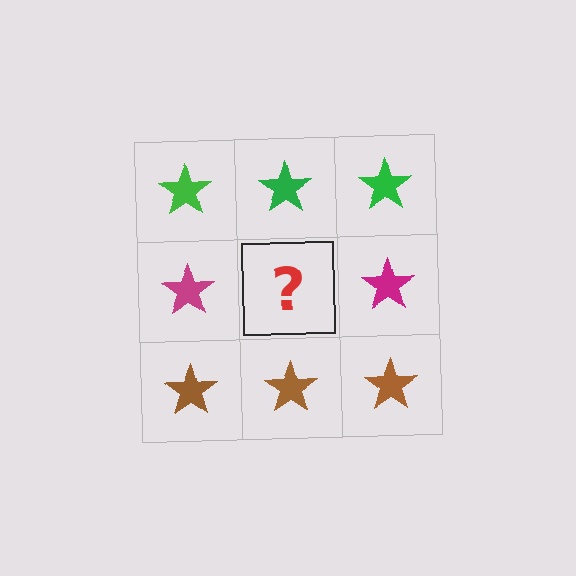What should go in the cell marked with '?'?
The missing cell should contain a magenta star.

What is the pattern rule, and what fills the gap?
The rule is that each row has a consistent color. The gap should be filled with a magenta star.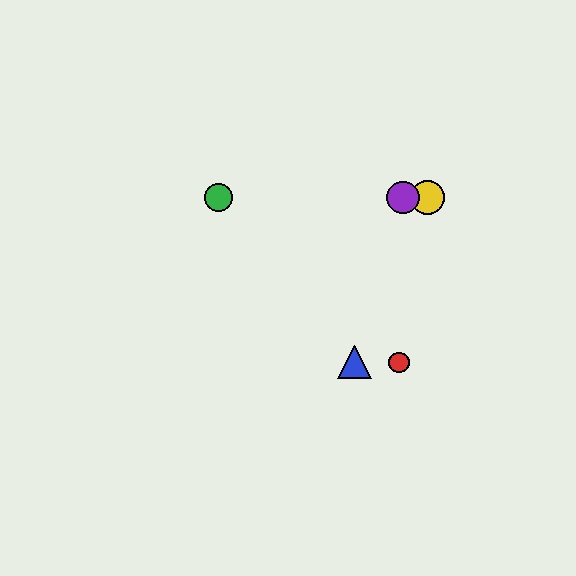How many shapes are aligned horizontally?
3 shapes (the green circle, the yellow circle, the purple circle) are aligned horizontally.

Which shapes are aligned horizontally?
The green circle, the yellow circle, the purple circle are aligned horizontally.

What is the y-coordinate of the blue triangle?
The blue triangle is at y≈362.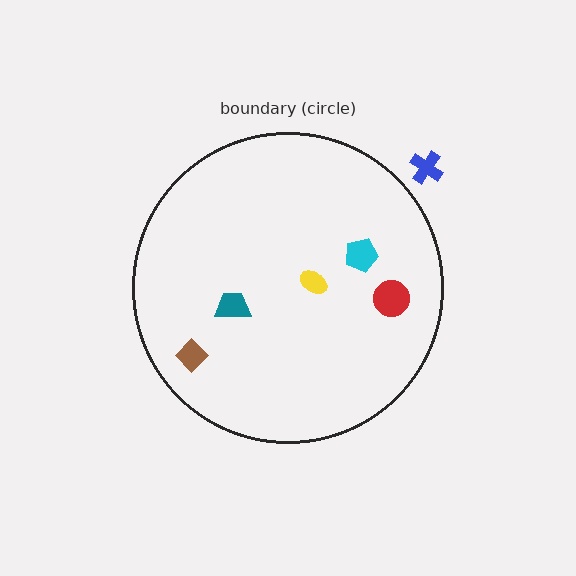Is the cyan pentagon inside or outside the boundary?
Inside.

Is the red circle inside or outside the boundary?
Inside.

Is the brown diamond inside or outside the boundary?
Inside.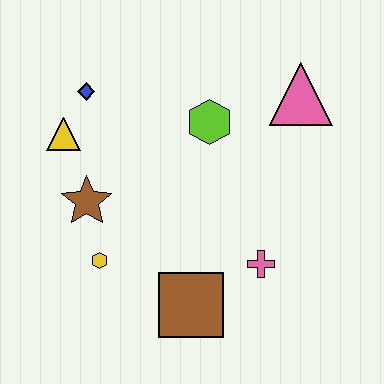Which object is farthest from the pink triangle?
The yellow hexagon is farthest from the pink triangle.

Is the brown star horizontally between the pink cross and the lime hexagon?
No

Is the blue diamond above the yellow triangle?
Yes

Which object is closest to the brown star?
The yellow hexagon is closest to the brown star.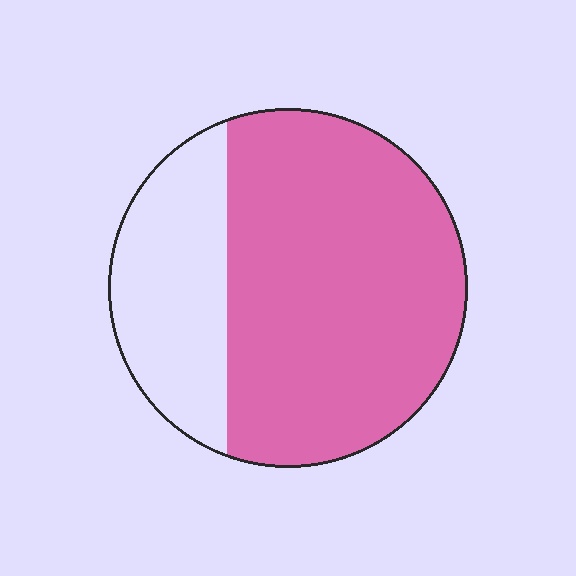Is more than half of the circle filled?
Yes.